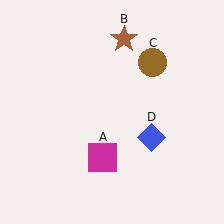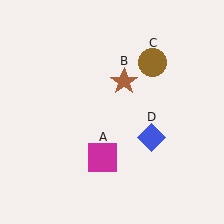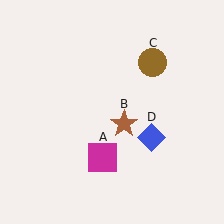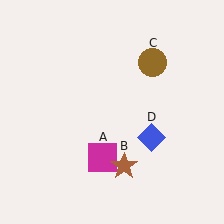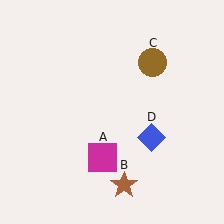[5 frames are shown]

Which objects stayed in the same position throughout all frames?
Magenta square (object A) and brown circle (object C) and blue diamond (object D) remained stationary.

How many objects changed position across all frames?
1 object changed position: brown star (object B).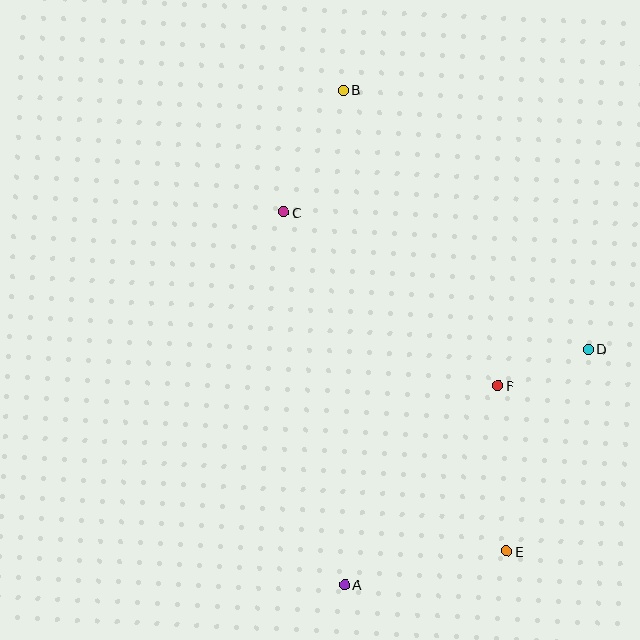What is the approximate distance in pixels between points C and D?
The distance between C and D is approximately 334 pixels.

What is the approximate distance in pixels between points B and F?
The distance between B and F is approximately 334 pixels.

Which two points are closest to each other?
Points D and F are closest to each other.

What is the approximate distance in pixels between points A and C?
The distance between A and C is approximately 377 pixels.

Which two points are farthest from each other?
Points A and B are farthest from each other.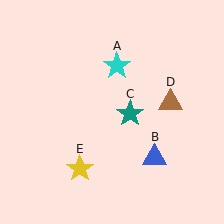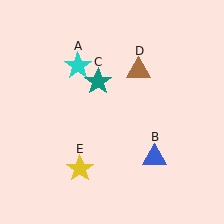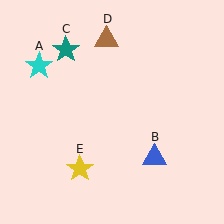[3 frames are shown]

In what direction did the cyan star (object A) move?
The cyan star (object A) moved left.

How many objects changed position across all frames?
3 objects changed position: cyan star (object A), teal star (object C), brown triangle (object D).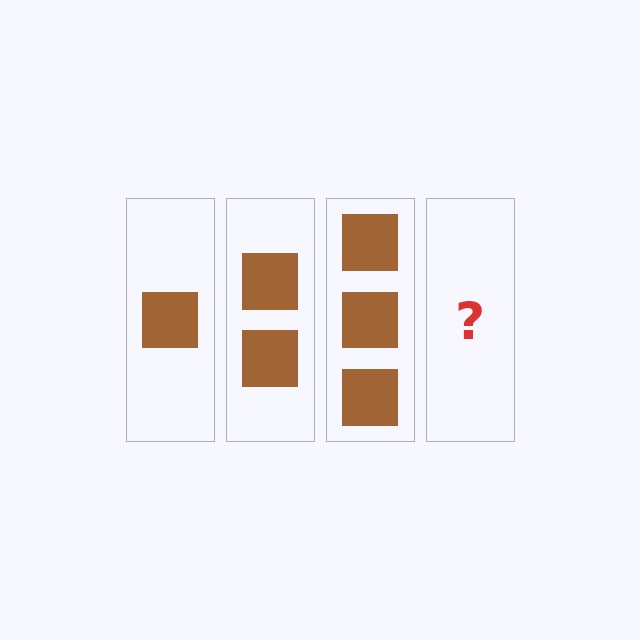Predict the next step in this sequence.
The next step is 4 squares.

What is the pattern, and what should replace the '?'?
The pattern is that each step adds one more square. The '?' should be 4 squares.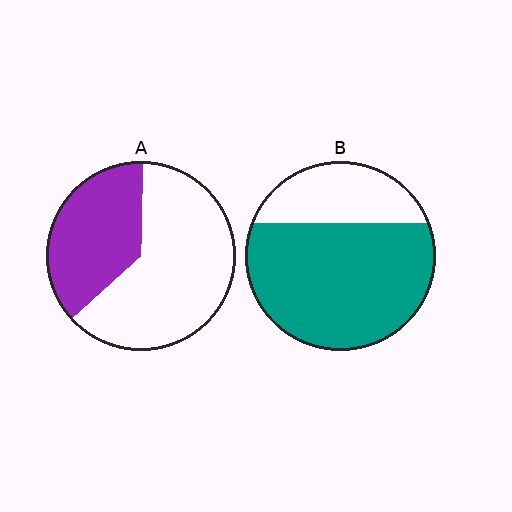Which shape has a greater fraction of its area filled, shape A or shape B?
Shape B.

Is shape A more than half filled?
No.